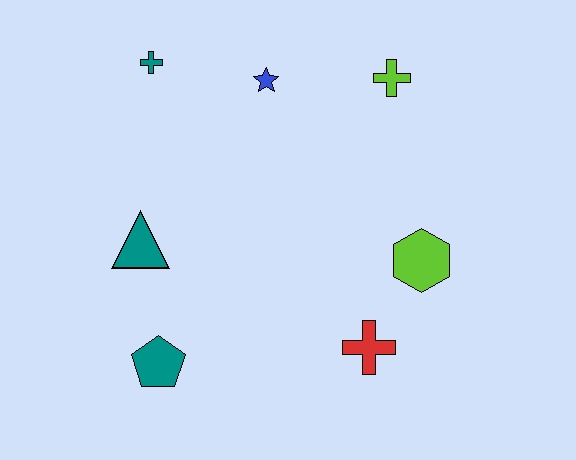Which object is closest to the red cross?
The lime hexagon is closest to the red cross.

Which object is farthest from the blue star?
The teal pentagon is farthest from the blue star.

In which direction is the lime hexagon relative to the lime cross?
The lime hexagon is below the lime cross.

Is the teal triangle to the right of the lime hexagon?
No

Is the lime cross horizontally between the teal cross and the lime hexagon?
Yes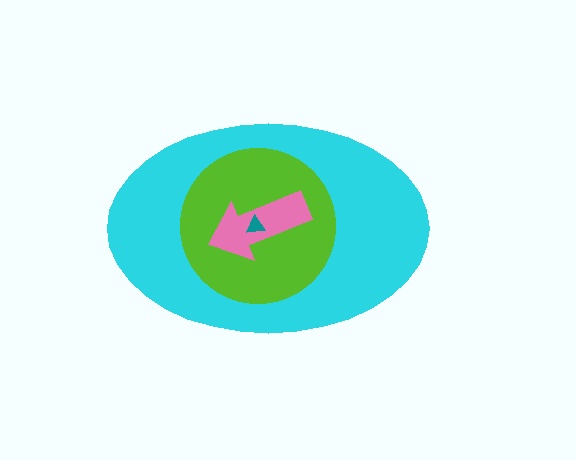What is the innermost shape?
The teal triangle.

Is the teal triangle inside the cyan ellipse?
Yes.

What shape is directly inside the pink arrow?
The teal triangle.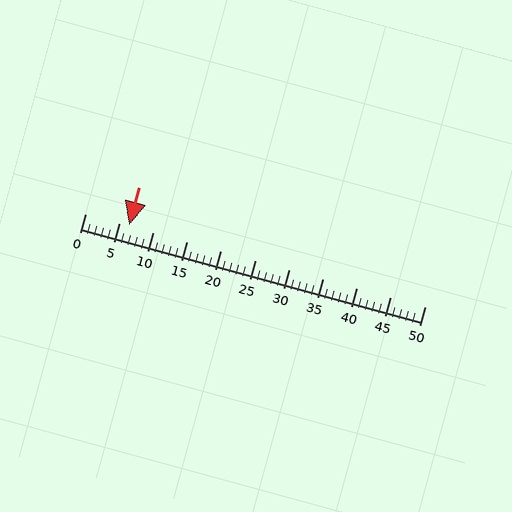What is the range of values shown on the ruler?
The ruler shows values from 0 to 50.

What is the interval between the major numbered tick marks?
The major tick marks are spaced 5 units apart.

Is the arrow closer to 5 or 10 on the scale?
The arrow is closer to 5.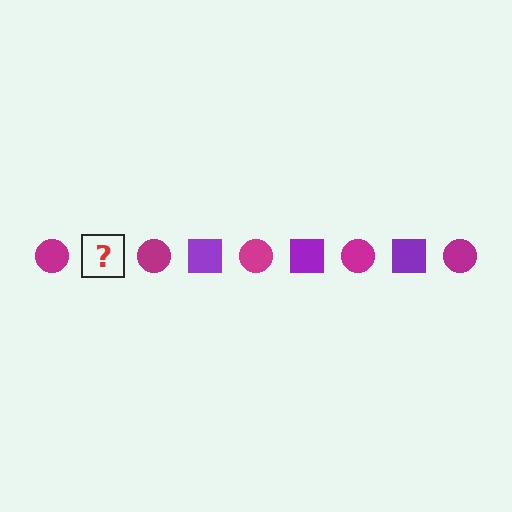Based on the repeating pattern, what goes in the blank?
The blank should be a purple square.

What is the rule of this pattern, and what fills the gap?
The rule is that the pattern alternates between magenta circle and purple square. The gap should be filled with a purple square.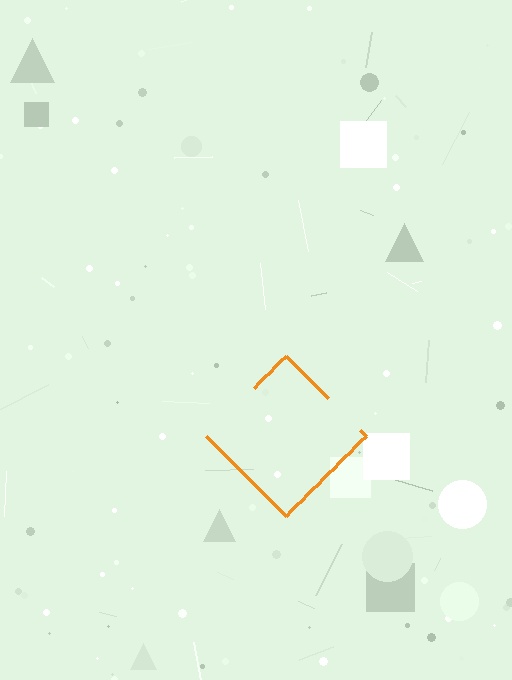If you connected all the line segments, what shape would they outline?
They would outline a diamond.